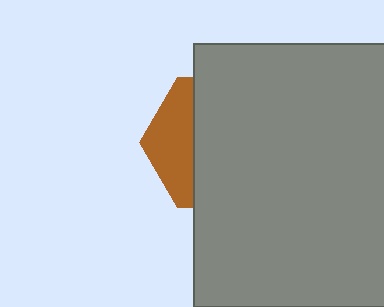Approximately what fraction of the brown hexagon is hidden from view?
Roughly 69% of the brown hexagon is hidden behind the gray rectangle.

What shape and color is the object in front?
The object in front is a gray rectangle.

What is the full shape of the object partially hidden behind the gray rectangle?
The partially hidden object is a brown hexagon.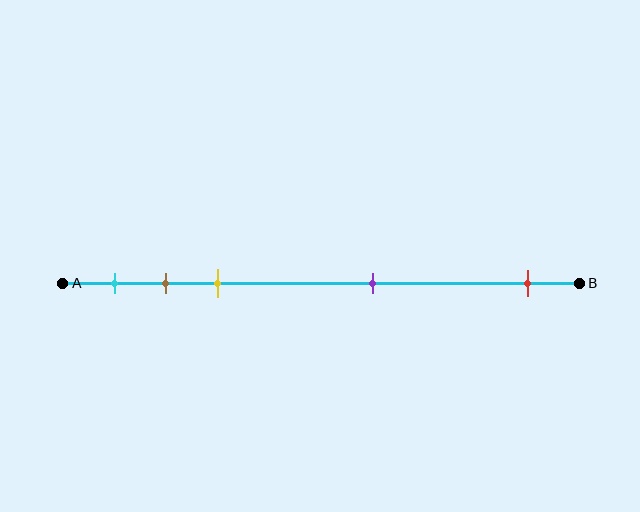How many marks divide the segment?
There are 5 marks dividing the segment.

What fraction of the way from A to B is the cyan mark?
The cyan mark is approximately 10% (0.1) of the way from A to B.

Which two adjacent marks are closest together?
The brown and yellow marks are the closest adjacent pair.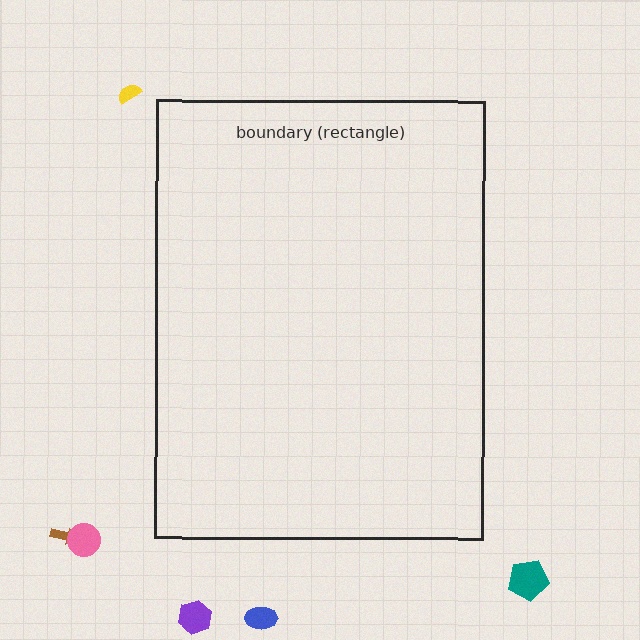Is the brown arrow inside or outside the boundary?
Outside.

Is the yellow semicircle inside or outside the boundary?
Outside.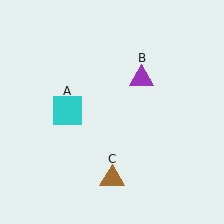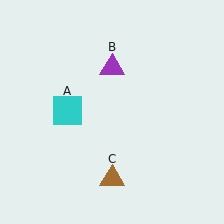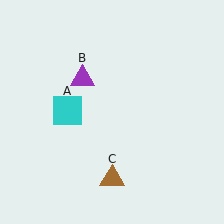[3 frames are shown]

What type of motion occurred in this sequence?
The purple triangle (object B) rotated counterclockwise around the center of the scene.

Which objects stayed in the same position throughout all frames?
Cyan square (object A) and brown triangle (object C) remained stationary.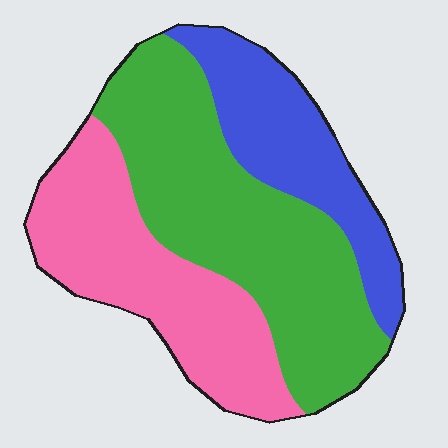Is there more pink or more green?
Green.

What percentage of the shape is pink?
Pink takes up about one third (1/3) of the shape.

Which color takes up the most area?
Green, at roughly 45%.